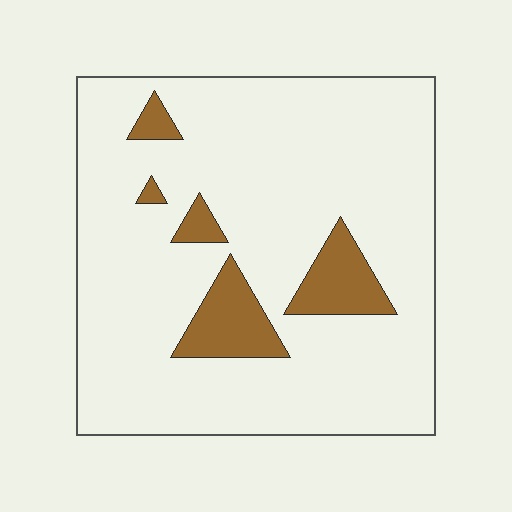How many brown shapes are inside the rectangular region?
5.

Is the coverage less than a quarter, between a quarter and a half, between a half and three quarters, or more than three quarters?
Less than a quarter.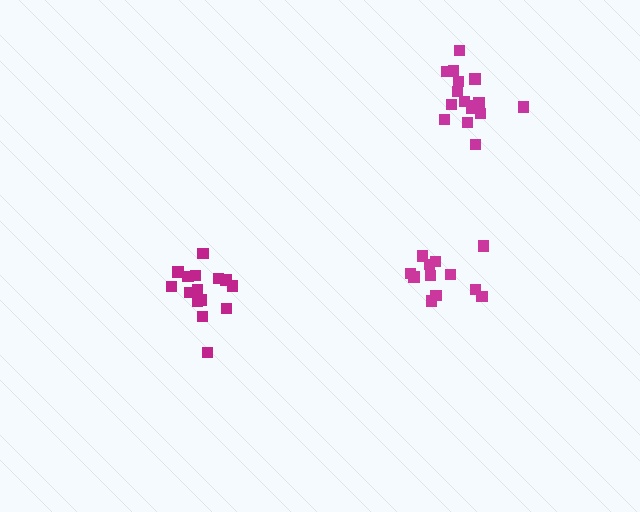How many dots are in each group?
Group 1: 17 dots, Group 2: 17 dots, Group 3: 12 dots (46 total).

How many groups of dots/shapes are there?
There are 3 groups.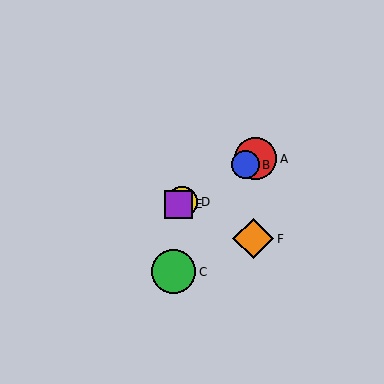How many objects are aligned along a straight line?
4 objects (A, B, D, E) are aligned along a straight line.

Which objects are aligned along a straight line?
Objects A, B, D, E are aligned along a straight line.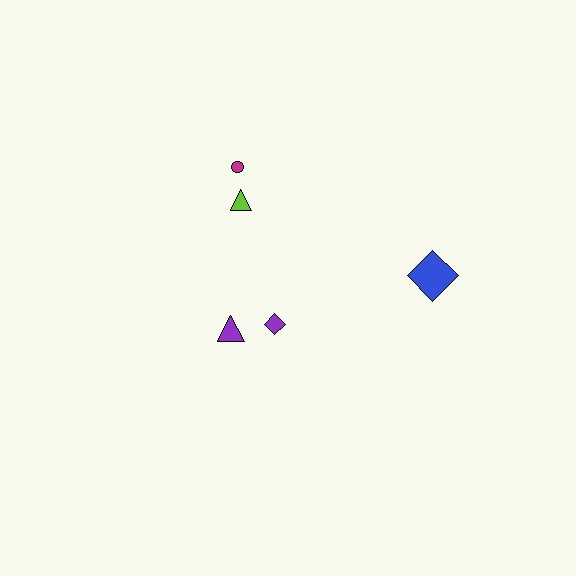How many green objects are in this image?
There are no green objects.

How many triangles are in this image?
There are 2 triangles.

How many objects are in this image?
There are 5 objects.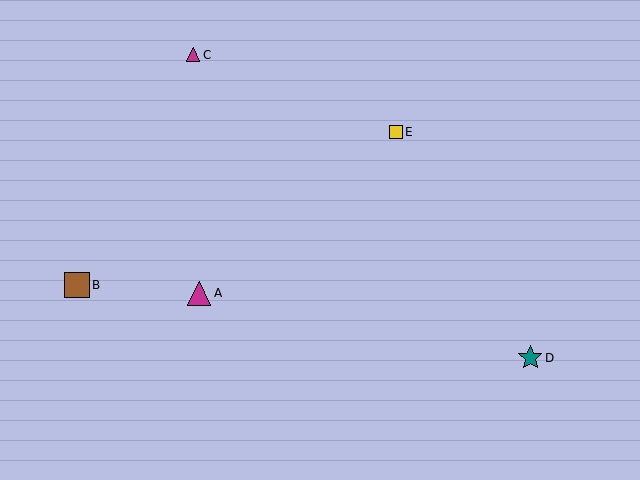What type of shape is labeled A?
Shape A is a magenta triangle.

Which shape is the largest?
The brown square (labeled B) is the largest.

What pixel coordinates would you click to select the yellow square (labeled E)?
Click at (396, 132) to select the yellow square E.